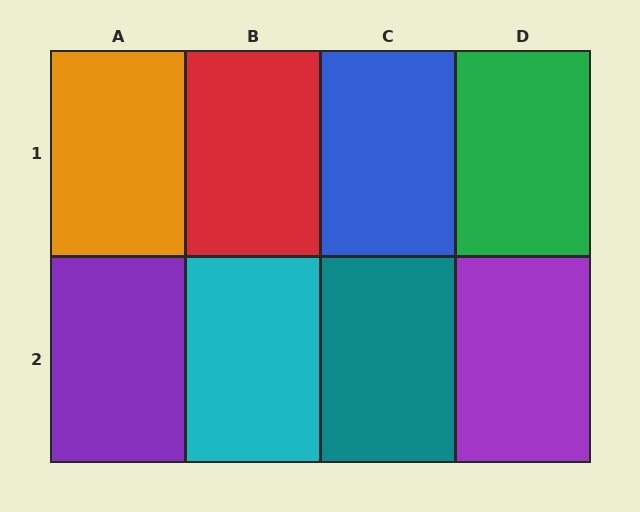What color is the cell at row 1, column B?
Red.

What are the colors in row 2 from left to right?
Purple, cyan, teal, purple.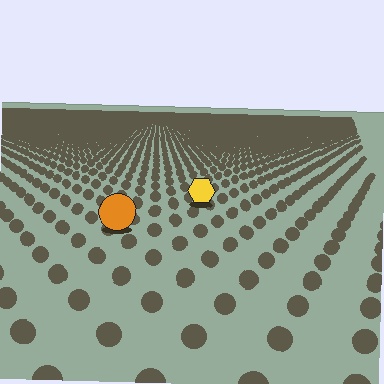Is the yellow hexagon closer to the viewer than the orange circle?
No. The orange circle is closer — you can tell from the texture gradient: the ground texture is coarser near it.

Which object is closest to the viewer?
The orange circle is closest. The texture marks near it are larger and more spread out.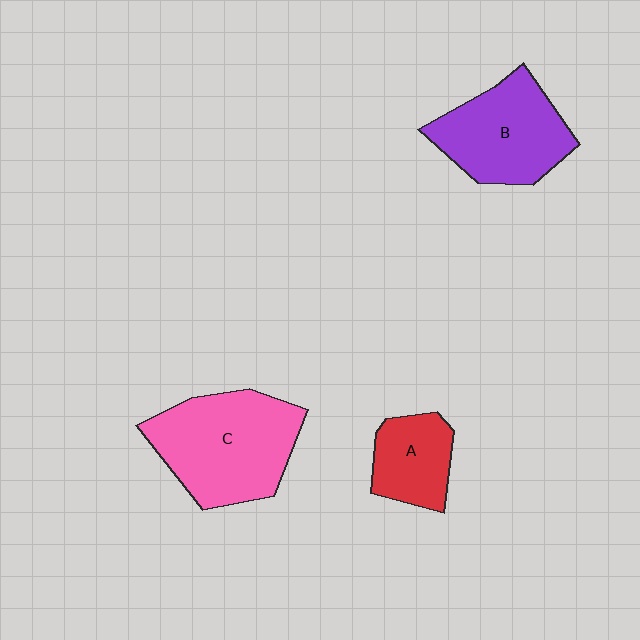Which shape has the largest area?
Shape C (pink).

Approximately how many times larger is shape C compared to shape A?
Approximately 2.0 times.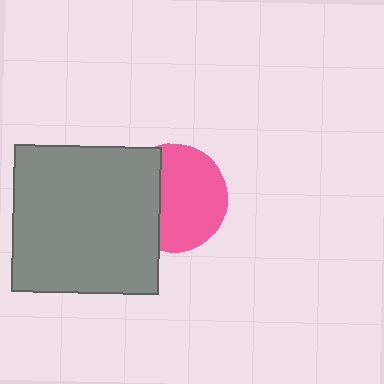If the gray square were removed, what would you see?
You would see the complete pink circle.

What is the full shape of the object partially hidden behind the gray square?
The partially hidden object is a pink circle.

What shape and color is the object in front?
The object in front is a gray square.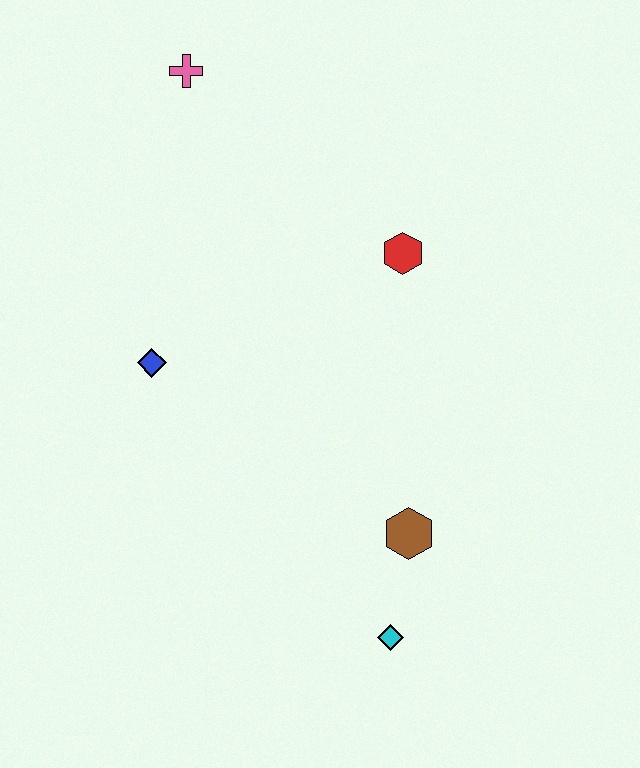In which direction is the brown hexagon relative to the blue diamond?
The brown hexagon is to the right of the blue diamond.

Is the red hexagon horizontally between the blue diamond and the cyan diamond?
No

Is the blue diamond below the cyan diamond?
No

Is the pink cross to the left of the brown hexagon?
Yes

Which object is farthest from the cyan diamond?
The pink cross is farthest from the cyan diamond.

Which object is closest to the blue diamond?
The red hexagon is closest to the blue diamond.